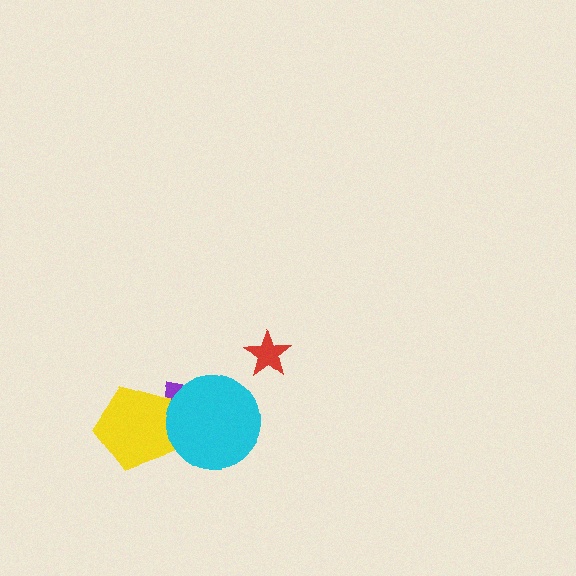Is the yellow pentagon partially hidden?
Yes, it is partially covered by another shape.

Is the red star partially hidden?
No, no other shape covers it.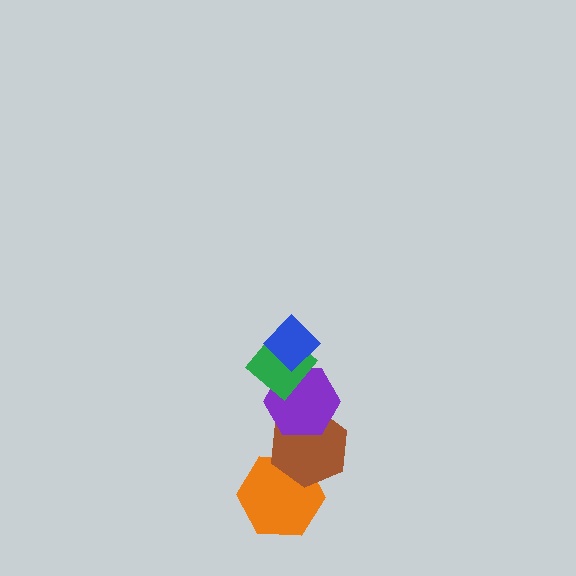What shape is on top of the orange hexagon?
The brown hexagon is on top of the orange hexagon.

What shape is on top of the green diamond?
The blue diamond is on top of the green diamond.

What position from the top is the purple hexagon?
The purple hexagon is 3rd from the top.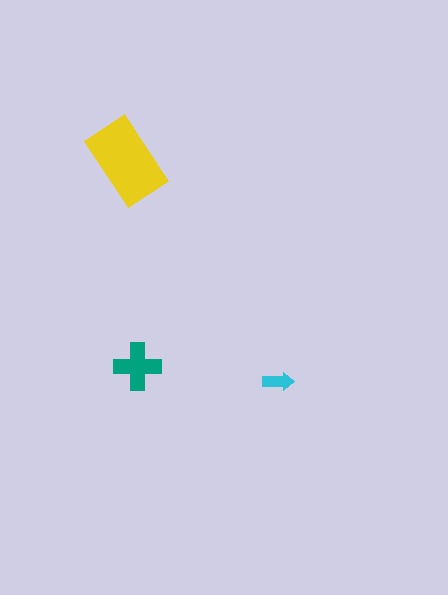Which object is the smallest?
The cyan arrow.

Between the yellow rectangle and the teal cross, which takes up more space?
The yellow rectangle.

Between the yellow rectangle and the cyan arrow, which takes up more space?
The yellow rectangle.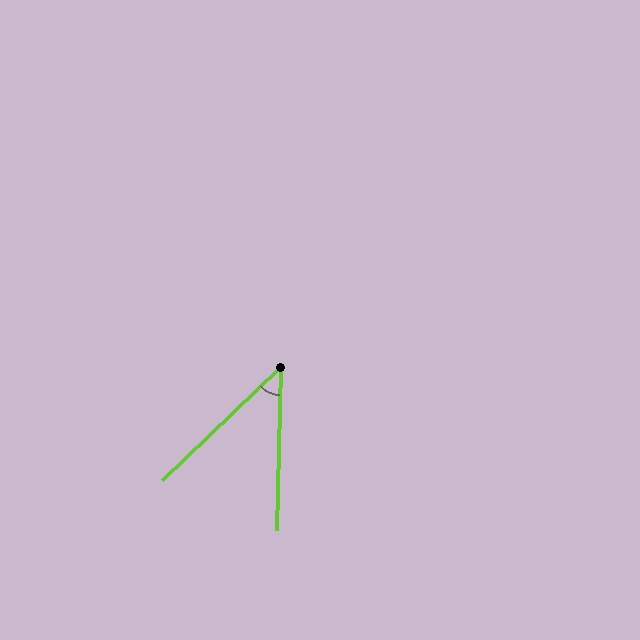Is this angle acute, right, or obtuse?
It is acute.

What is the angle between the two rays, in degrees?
Approximately 45 degrees.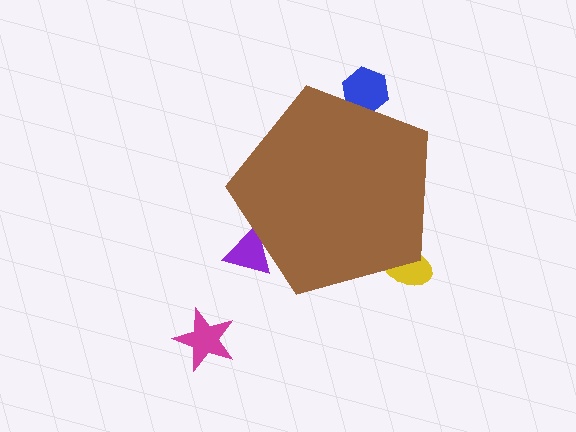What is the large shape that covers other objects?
A brown pentagon.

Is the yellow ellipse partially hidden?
Yes, the yellow ellipse is partially hidden behind the brown pentagon.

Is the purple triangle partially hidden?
Yes, the purple triangle is partially hidden behind the brown pentagon.